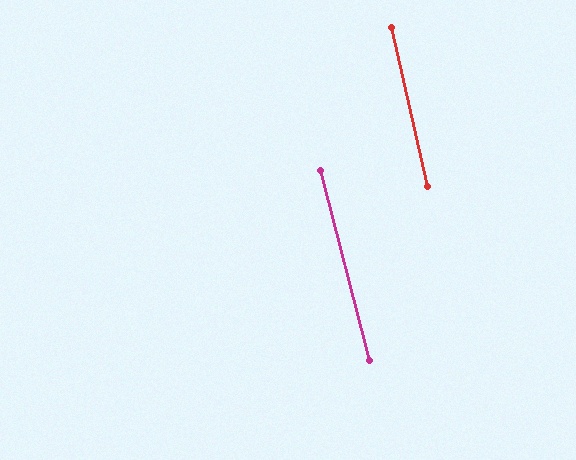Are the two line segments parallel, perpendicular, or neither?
Parallel — their directions differ by only 1.3°.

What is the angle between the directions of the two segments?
Approximately 1 degree.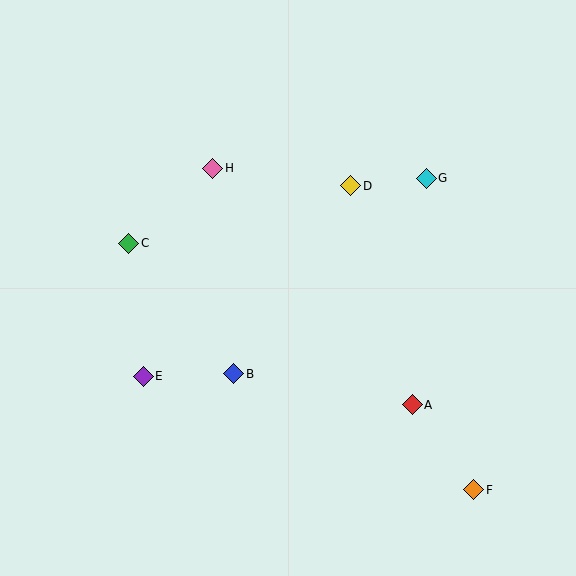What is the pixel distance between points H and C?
The distance between H and C is 113 pixels.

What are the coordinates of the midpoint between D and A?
The midpoint between D and A is at (382, 295).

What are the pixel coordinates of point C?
Point C is at (129, 243).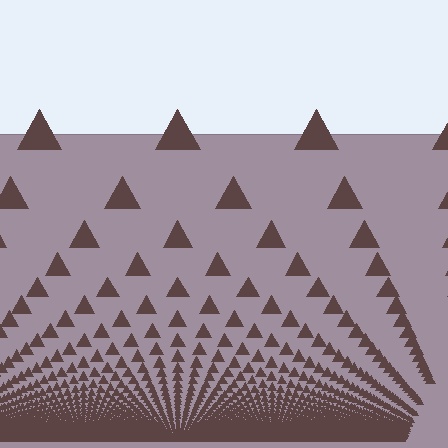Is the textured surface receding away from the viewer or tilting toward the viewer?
The surface appears to tilt toward the viewer. Texture elements get larger and sparser toward the top.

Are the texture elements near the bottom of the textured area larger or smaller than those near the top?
Smaller. The gradient is inverted — elements near the bottom are smaller and denser.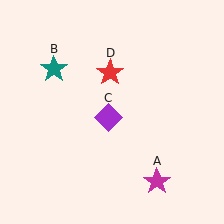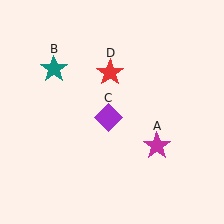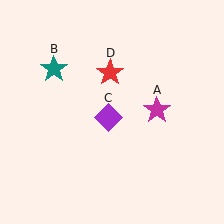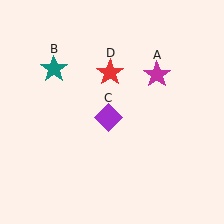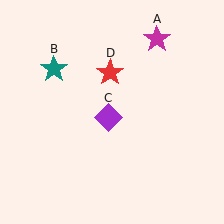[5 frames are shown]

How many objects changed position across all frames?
1 object changed position: magenta star (object A).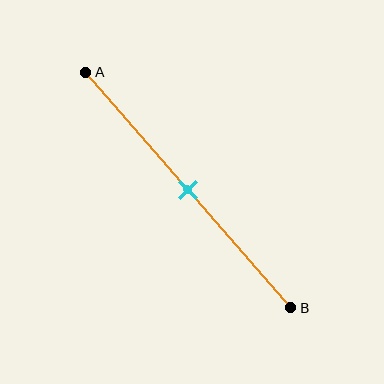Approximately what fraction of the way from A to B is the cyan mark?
The cyan mark is approximately 50% of the way from A to B.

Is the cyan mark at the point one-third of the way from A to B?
No, the mark is at about 50% from A, not at the 33% one-third point.